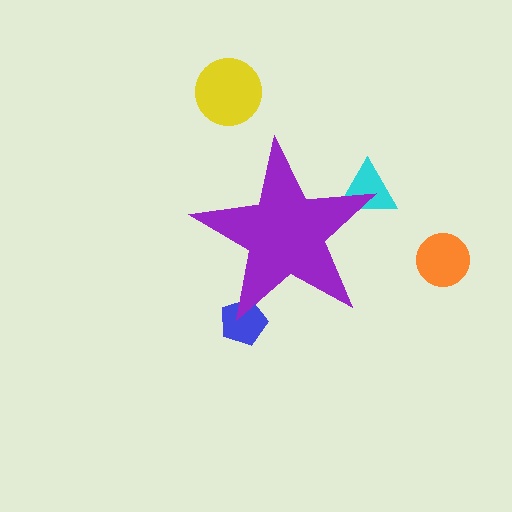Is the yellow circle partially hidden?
No, the yellow circle is fully visible.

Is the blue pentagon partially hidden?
Yes, the blue pentagon is partially hidden behind the purple star.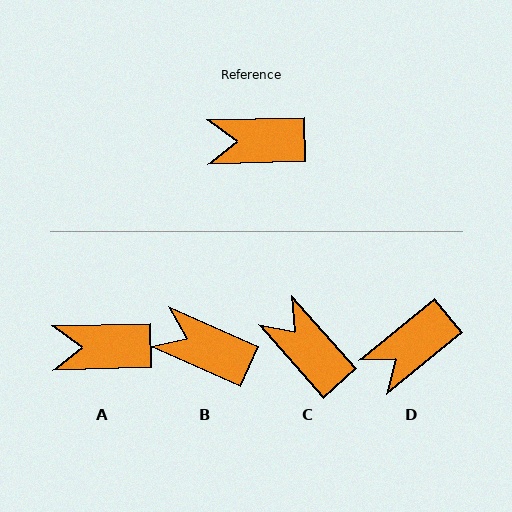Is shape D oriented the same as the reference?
No, it is off by about 38 degrees.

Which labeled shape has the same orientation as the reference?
A.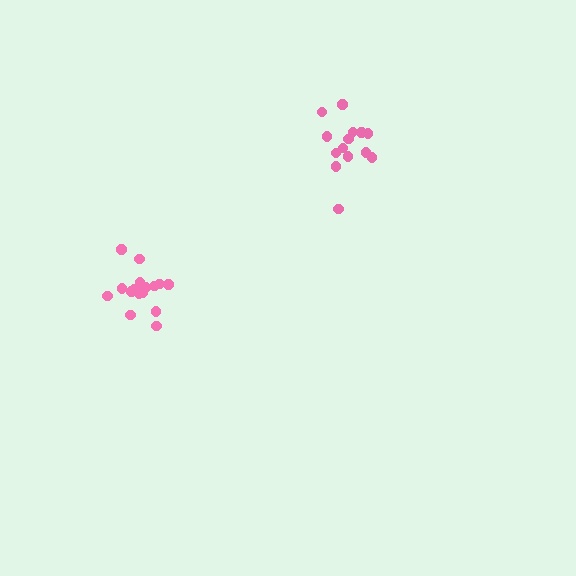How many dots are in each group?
Group 1: 14 dots, Group 2: 16 dots (30 total).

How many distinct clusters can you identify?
There are 2 distinct clusters.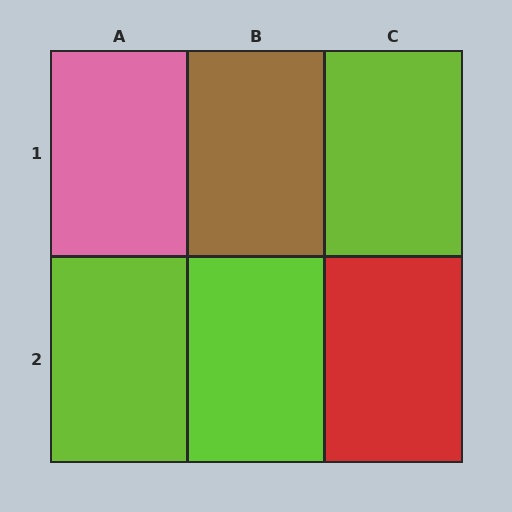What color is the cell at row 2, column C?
Red.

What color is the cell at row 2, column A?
Lime.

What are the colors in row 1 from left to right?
Pink, brown, lime.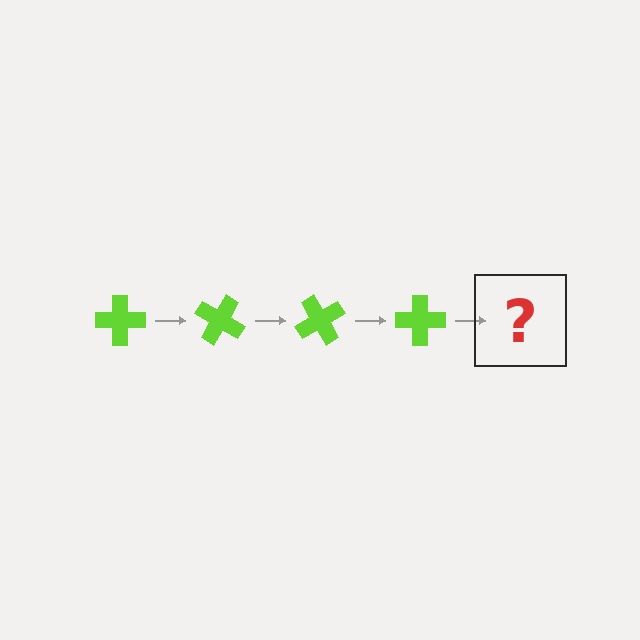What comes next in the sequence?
The next element should be a lime cross rotated 120 degrees.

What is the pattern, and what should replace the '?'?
The pattern is that the cross rotates 30 degrees each step. The '?' should be a lime cross rotated 120 degrees.